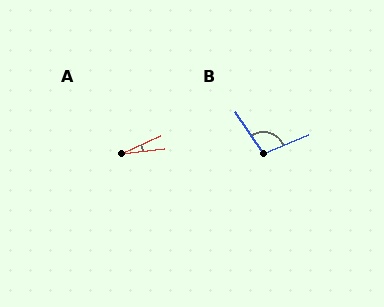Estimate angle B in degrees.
Approximately 102 degrees.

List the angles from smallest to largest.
A (18°), B (102°).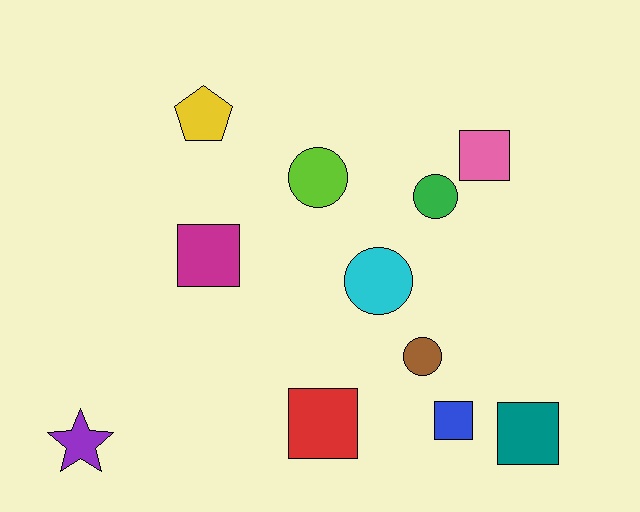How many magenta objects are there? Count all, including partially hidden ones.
There is 1 magenta object.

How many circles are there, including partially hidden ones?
There are 4 circles.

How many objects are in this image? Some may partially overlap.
There are 11 objects.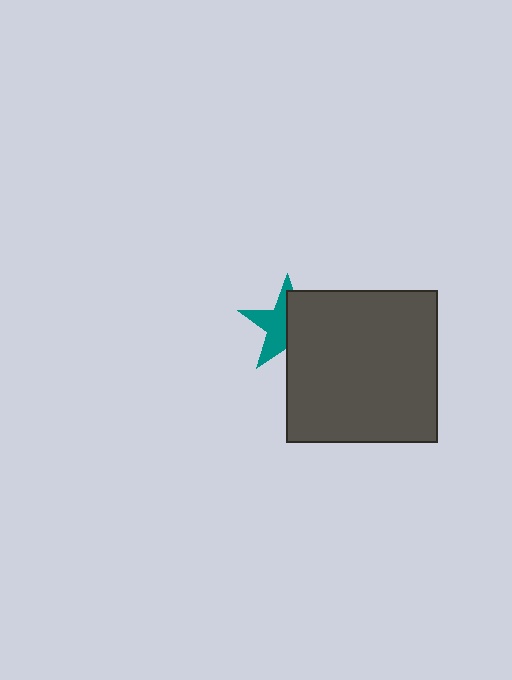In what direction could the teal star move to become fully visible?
The teal star could move left. That would shift it out from behind the dark gray square entirely.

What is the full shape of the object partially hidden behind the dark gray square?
The partially hidden object is a teal star.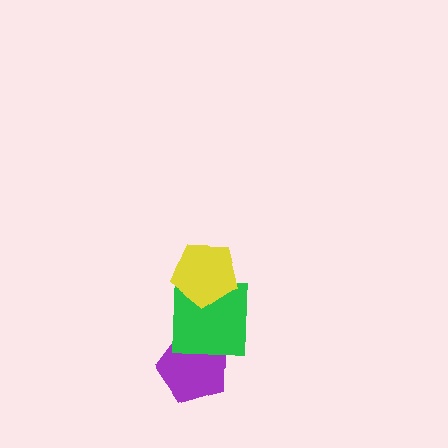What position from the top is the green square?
The green square is 2nd from the top.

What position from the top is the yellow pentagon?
The yellow pentagon is 1st from the top.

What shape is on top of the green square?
The yellow pentagon is on top of the green square.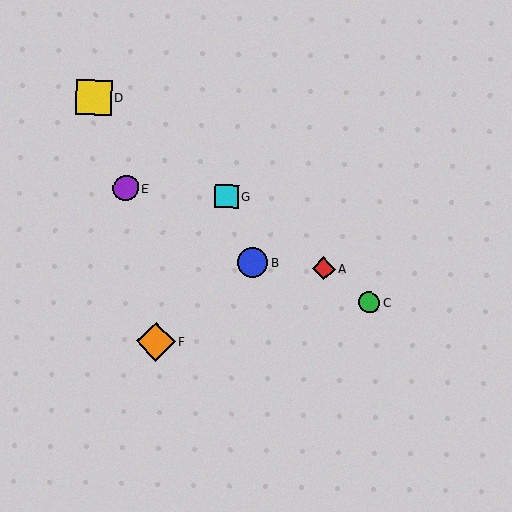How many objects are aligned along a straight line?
4 objects (A, C, D, G) are aligned along a straight line.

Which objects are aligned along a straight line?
Objects A, C, D, G are aligned along a straight line.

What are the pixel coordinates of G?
Object G is at (227, 196).